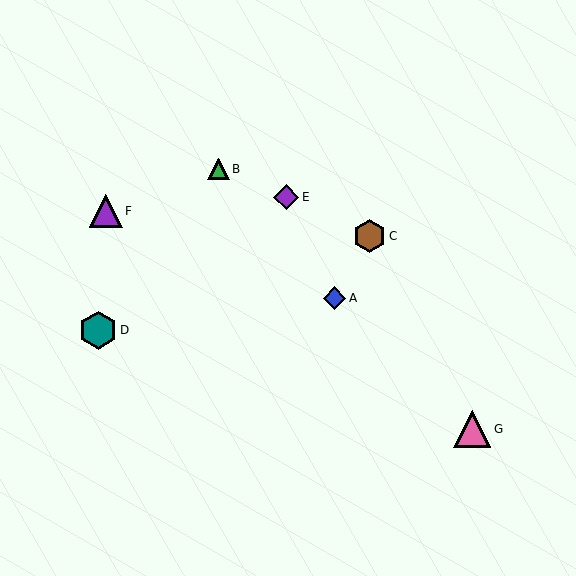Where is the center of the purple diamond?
The center of the purple diamond is at (286, 197).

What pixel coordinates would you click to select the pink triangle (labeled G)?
Click at (472, 429) to select the pink triangle G.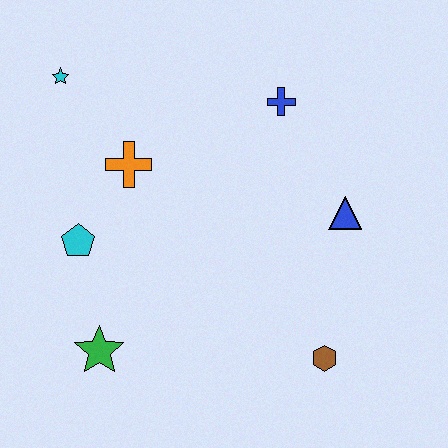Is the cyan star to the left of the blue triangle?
Yes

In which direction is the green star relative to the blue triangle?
The green star is to the left of the blue triangle.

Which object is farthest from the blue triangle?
The cyan star is farthest from the blue triangle.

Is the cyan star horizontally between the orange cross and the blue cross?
No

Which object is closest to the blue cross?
The blue triangle is closest to the blue cross.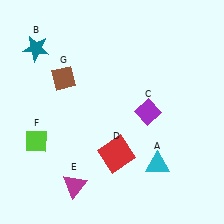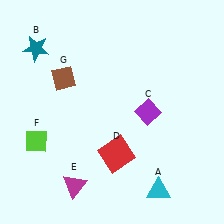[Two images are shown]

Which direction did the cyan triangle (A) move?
The cyan triangle (A) moved down.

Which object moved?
The cyan triangle (A) moved down.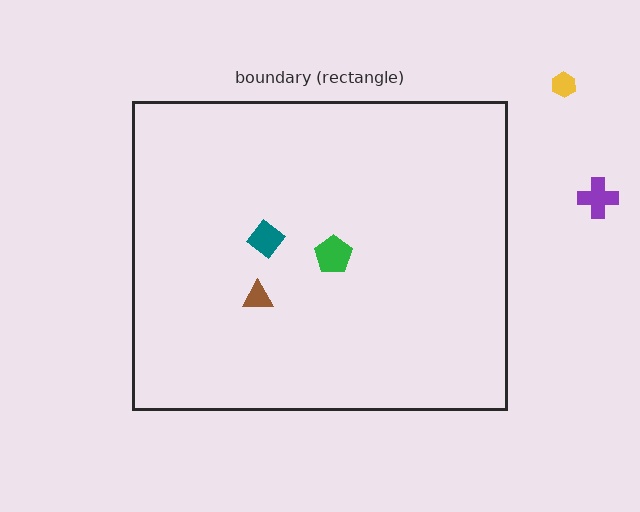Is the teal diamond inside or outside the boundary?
Inside.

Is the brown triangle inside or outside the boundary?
Inside.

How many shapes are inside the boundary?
3 inside, 2 outside.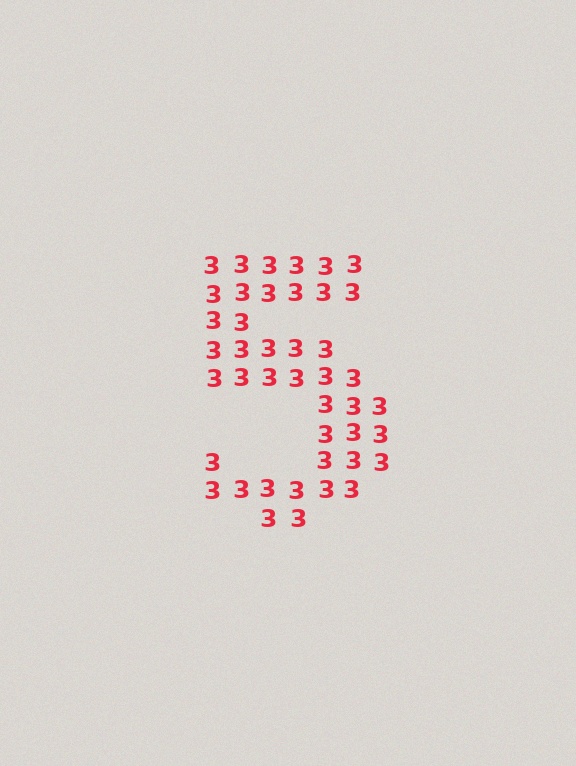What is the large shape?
The large shape is the digit 5.